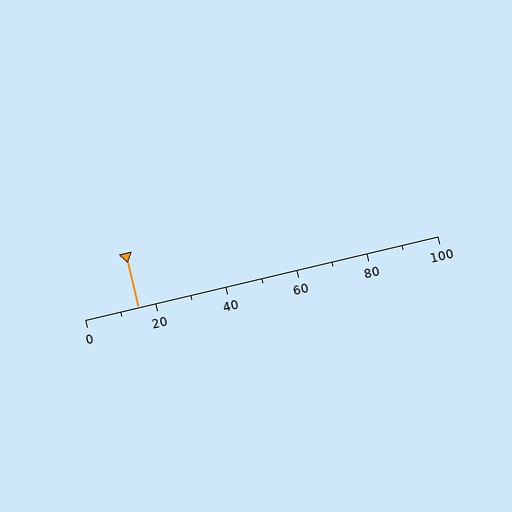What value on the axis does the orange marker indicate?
The marker indicates approximately 15.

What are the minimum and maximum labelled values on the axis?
The axis runs from 0 to 100.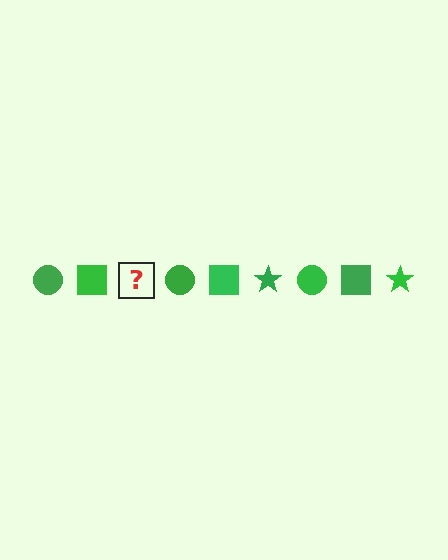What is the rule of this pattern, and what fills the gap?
The rule is that the pattern cycles through circle, square, star shapes in green. The gap should be filled with a green star.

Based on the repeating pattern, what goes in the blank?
The blank should be a green star.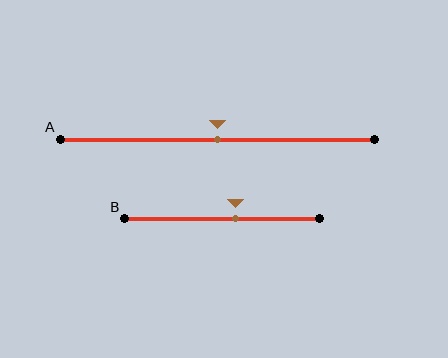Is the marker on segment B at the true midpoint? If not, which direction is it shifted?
No, the marker on segment B is shifted to the right by about 7% of the segment length.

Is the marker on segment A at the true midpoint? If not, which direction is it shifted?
Yes, the marker on segment A is at the true midpoint.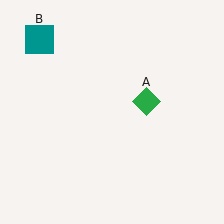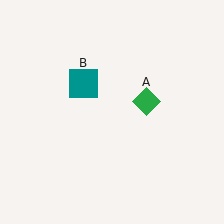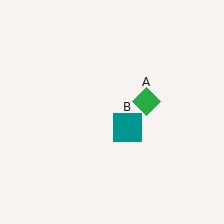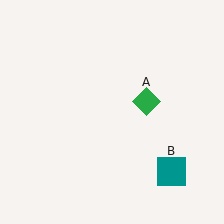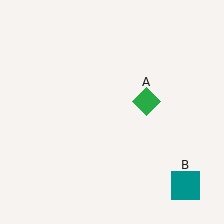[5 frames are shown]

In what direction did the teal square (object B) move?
The teal square (object B) moved down and to the right.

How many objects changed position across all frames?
1 object changed position: teal square (object B).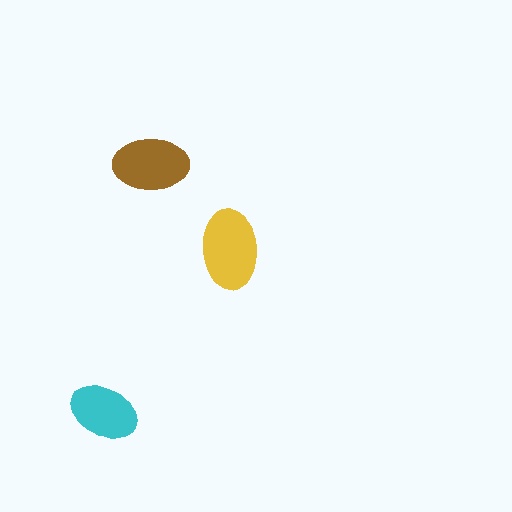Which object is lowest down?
The cyan ellipse is bottommost.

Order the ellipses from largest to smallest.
the yellow one, the brown one, the cyan one.